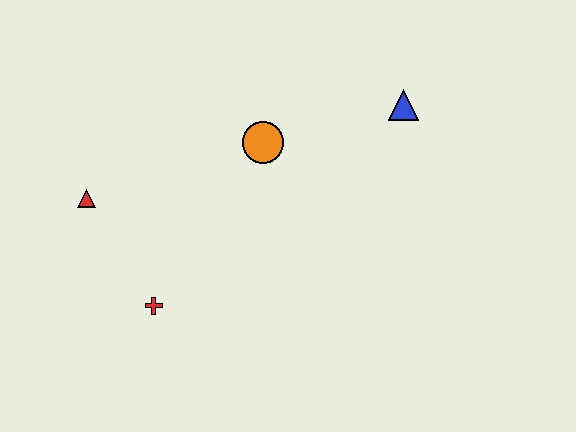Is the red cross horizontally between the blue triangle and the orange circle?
No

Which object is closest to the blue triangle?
The orange circle is closest to the blue triangle.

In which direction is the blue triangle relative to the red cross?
The blue triangle is to the right of the red cross.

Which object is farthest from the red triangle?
The blue triangle is farthest from the red triangle.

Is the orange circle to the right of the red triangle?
Yes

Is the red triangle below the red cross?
No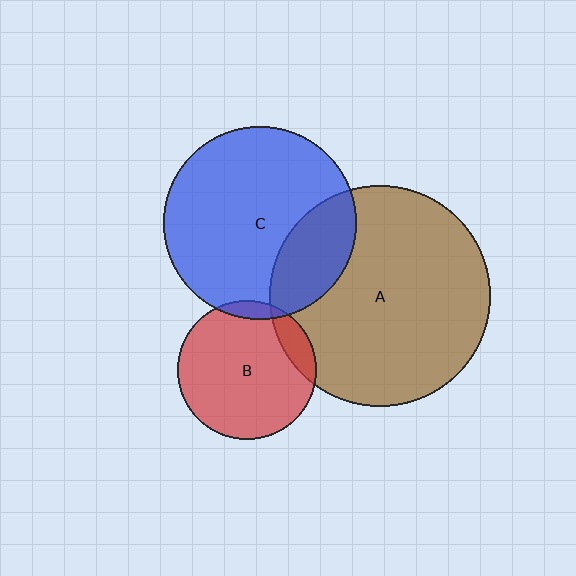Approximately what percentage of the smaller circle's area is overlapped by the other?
Approximately 25%.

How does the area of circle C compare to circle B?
Approximately 1.9 times.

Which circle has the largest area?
Circle A (brown).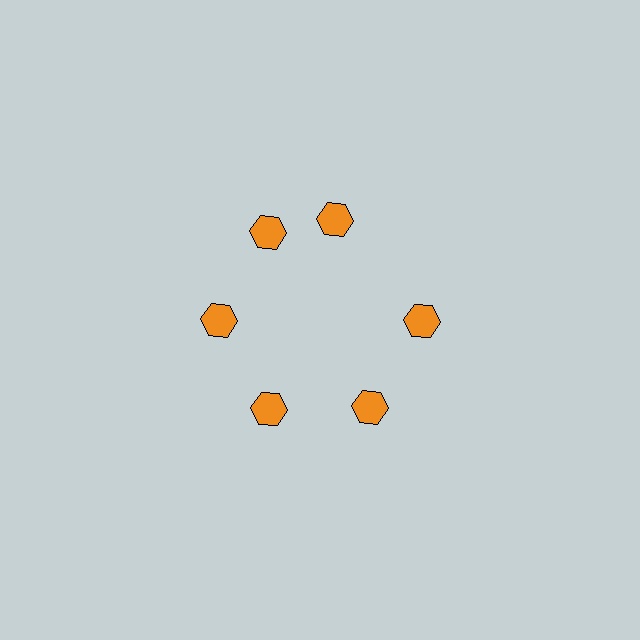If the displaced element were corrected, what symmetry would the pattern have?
It would have 6-fold rotational symmetry — the pattern would map onto itself every 60 degrees.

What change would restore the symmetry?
The symmetry would be restored by rotating it back into even spacing with its neighbors so that all 6 hexagons sit at equal angles and equal distance from the center.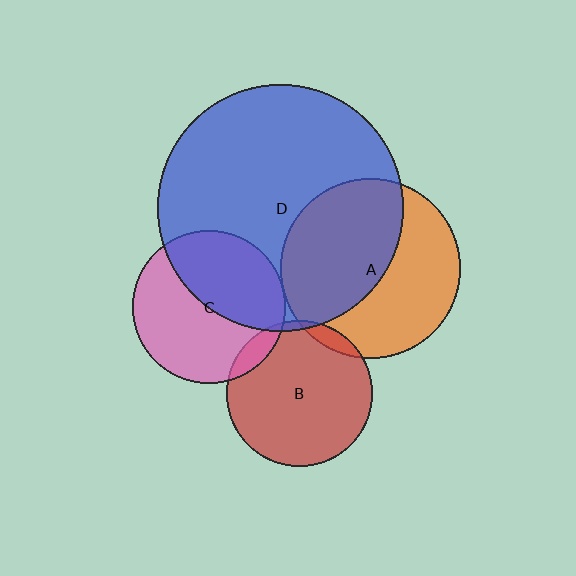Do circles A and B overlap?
Yes.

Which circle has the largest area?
Circle D (blue).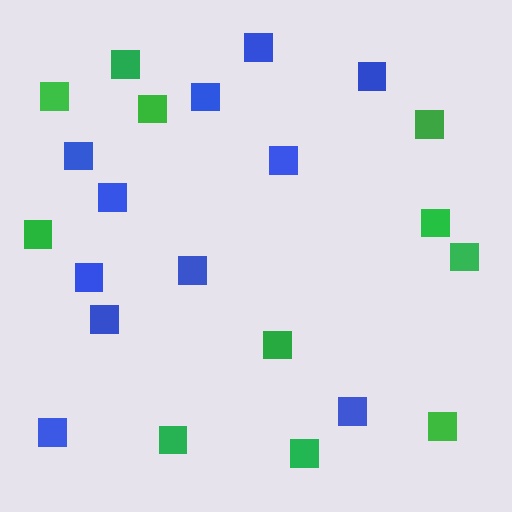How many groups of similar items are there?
There are 2 groups: one group of blue squares (11) and one group of green squares (11).